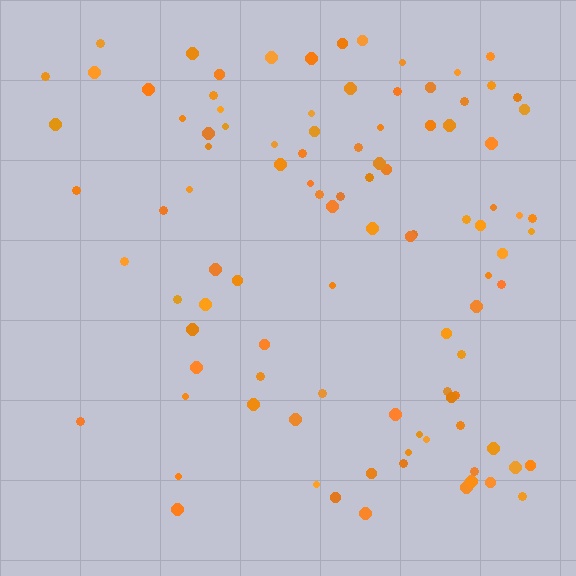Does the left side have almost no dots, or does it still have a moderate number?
Still a moderate number, just noticeably fewer than the right.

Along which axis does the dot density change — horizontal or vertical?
Horizontal.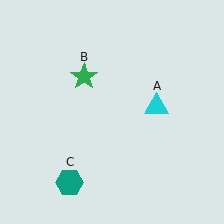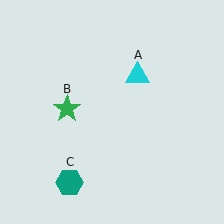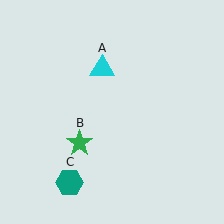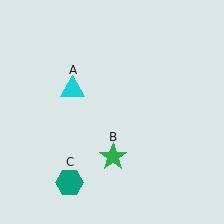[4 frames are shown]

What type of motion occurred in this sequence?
The cyan triangle (object A), green star (object B) rotated counterclockwise around the center of the scene.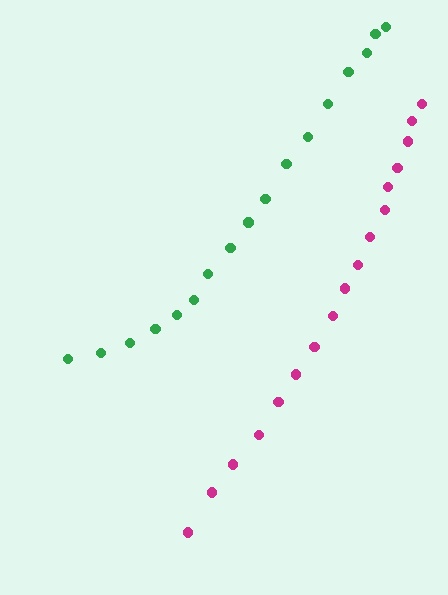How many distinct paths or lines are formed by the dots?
There are 2 distinct paths.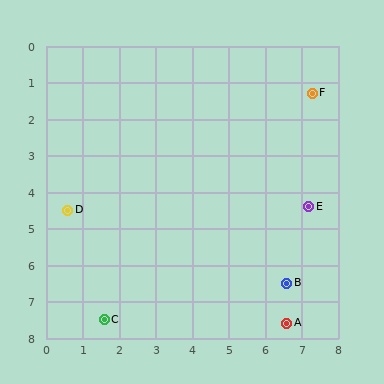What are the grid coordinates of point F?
Point F is at approximately (7.3, 1.3).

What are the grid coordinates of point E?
Point E is at approximately (7.2, 4.4).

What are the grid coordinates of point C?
Point C is at approximately (1.6, 7.5).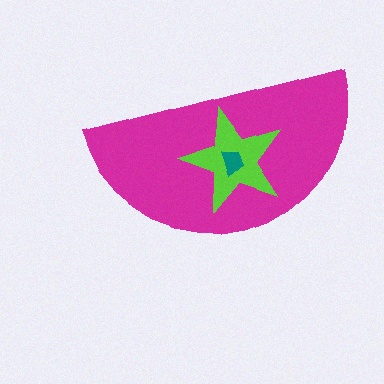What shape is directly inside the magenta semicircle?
The lime star.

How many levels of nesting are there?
3.